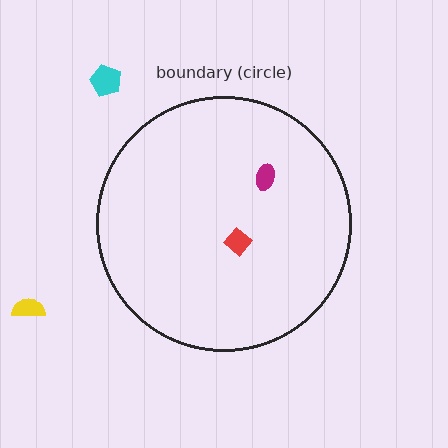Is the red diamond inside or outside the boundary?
Inside.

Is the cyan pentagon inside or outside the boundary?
Outside.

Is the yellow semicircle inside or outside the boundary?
Outside.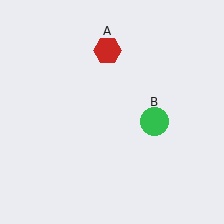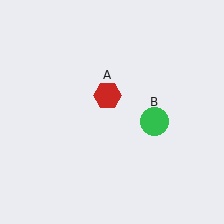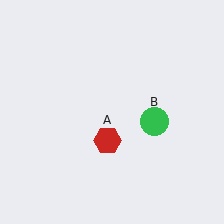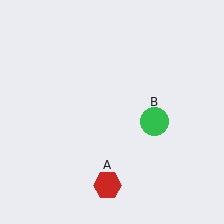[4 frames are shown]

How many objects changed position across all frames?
1 object changed position: red hexagon (object A).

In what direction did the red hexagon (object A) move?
The red hexagon (object A) moved down.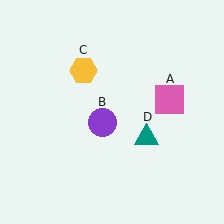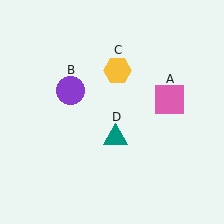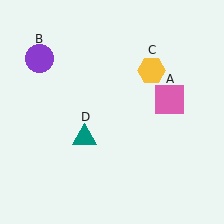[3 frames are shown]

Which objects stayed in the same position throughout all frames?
Pink square (object A) remained stationary.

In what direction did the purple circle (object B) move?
The purple circle (object B) moved up and to the left.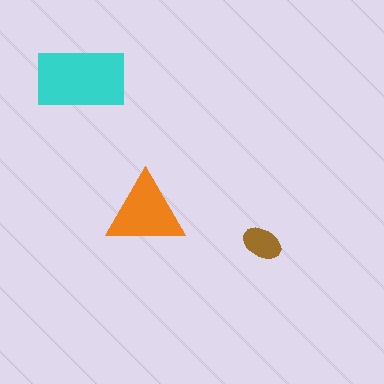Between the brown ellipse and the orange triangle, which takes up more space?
The orange triangle.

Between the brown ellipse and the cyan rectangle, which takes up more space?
The cyan rectangle.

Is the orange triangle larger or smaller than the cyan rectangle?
Smaller.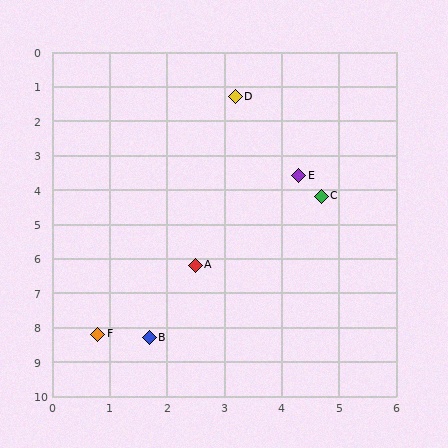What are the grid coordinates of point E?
Point E is at approximately (4.3, 3.6).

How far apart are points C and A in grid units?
Points C and A are about 3.0 grid units apart.